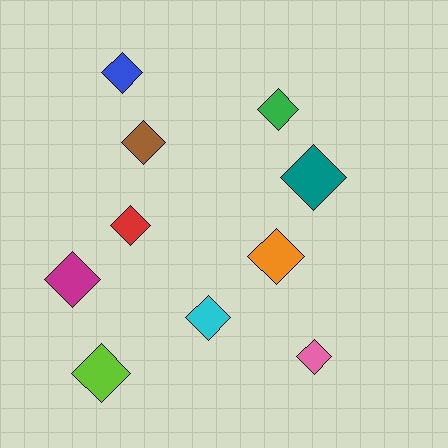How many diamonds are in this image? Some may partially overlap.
There are 10 diamonds.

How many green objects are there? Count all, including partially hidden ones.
There is 1 green object.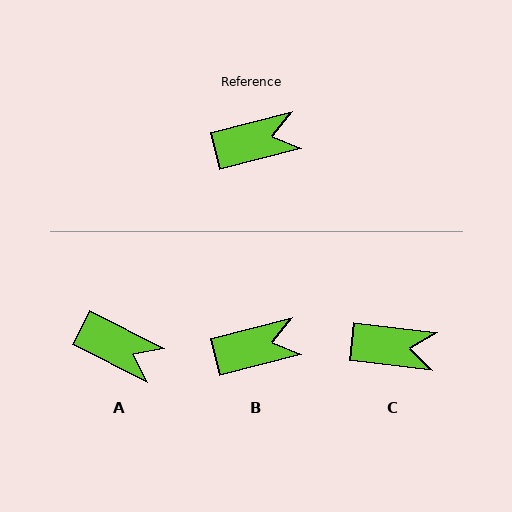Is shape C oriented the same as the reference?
No, it is off by about 21 degrees.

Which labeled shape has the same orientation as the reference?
B.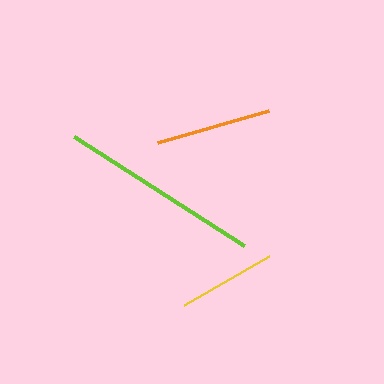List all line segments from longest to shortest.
From longest to shortest: lime, orange, yellow.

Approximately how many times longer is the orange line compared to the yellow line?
The orange line is approximately 1.2 times the length of the yellow line.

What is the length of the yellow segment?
The yellow segment is approximately 99 pixels long.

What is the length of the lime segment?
The lime segment is approximately 202 pixels long.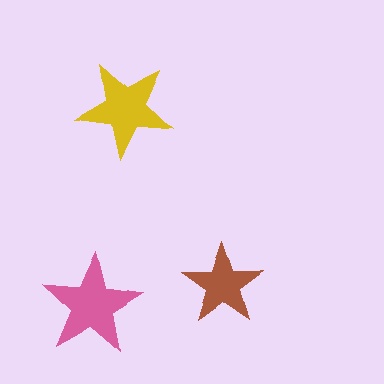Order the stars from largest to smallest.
the pink one, the yellow one, the brown one.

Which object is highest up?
The yellow star is topmost.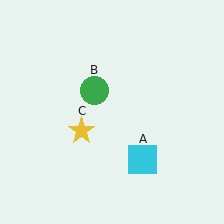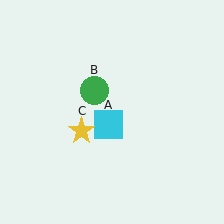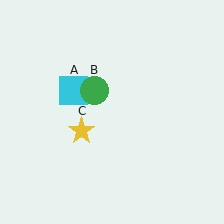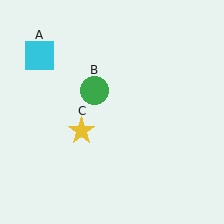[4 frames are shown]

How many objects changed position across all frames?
1 object changed position: cyan square (object A).